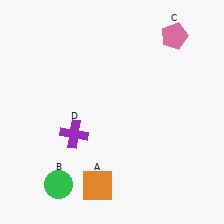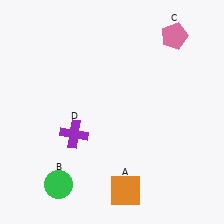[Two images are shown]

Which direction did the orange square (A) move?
The orange square (A) moved right.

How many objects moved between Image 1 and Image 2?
1 object moved between the two images.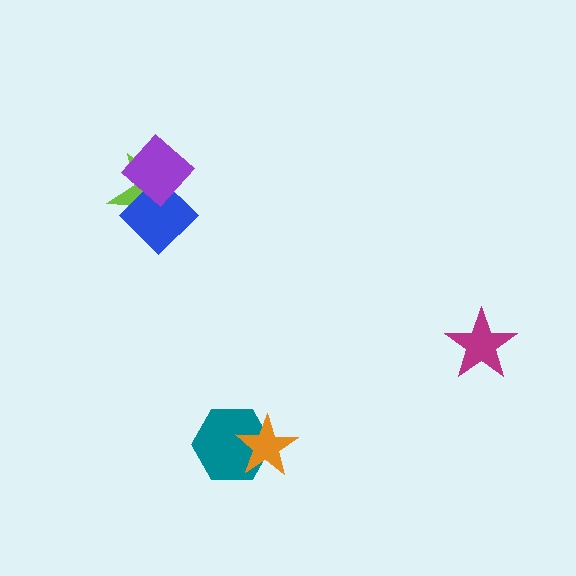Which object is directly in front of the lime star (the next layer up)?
The blue diamond is directly in front of the lime star.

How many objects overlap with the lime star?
2 objects overlap with the lime star.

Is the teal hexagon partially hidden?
Yes, it is partially covered by another shape.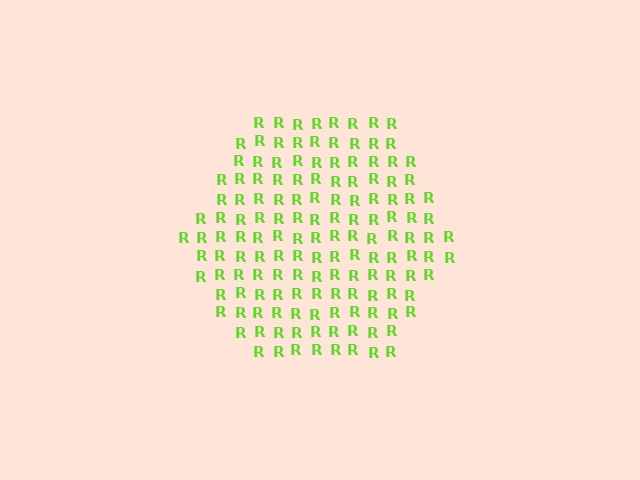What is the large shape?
The large shape is a hexagon.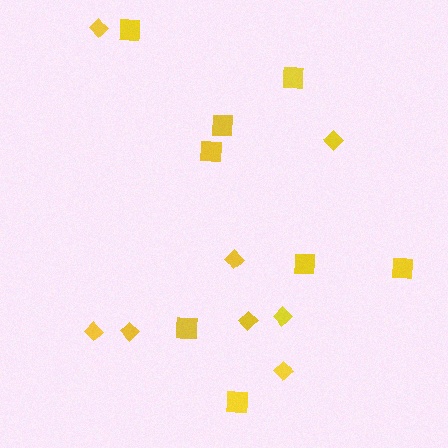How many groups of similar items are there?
There are 2 groups: one group of diamonds (8) and one group of squares (8).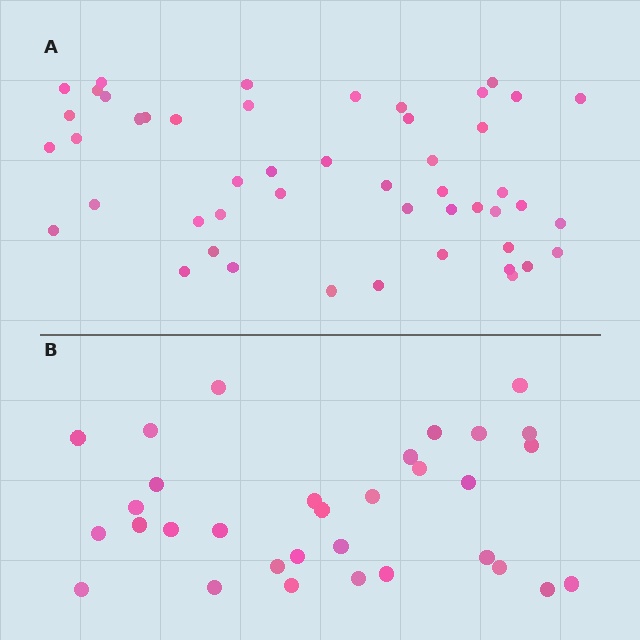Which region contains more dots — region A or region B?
Region A (the top region) has more dots.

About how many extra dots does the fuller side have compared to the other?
Region A has approximately 15 more dots than region B.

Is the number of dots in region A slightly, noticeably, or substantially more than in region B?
Region A has substantially more. The ratio is roughly 1.5 to 1.